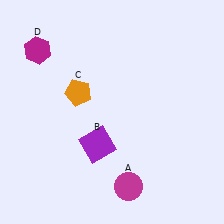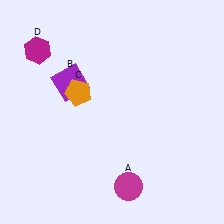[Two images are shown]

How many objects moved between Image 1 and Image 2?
1 object moved between the two images.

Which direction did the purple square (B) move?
The purple square (B) moved up.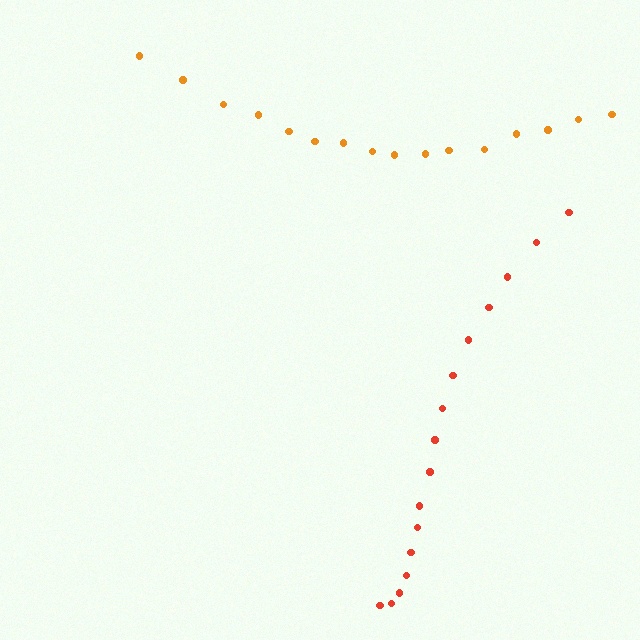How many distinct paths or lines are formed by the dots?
There are 2 distinct paths.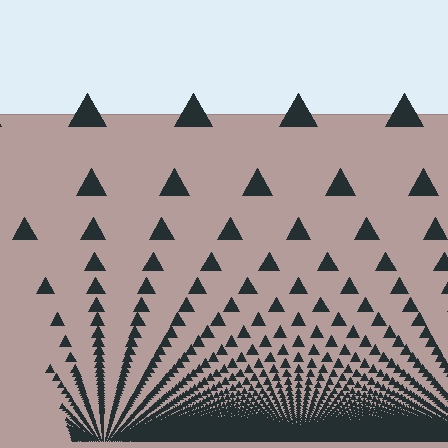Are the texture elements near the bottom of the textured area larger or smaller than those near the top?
Smaller. The gradient is inverted — elements near the bottom are smaller and denser.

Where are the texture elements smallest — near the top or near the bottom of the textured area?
Near the bottom.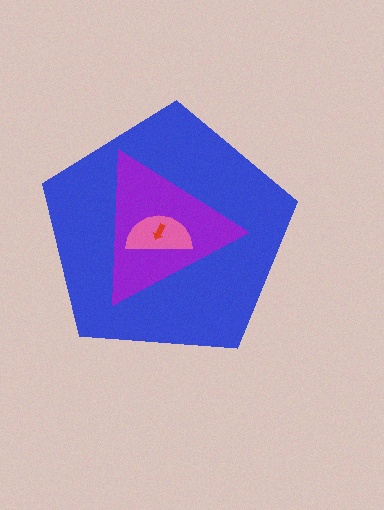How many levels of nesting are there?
4.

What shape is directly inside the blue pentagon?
The purple triangle.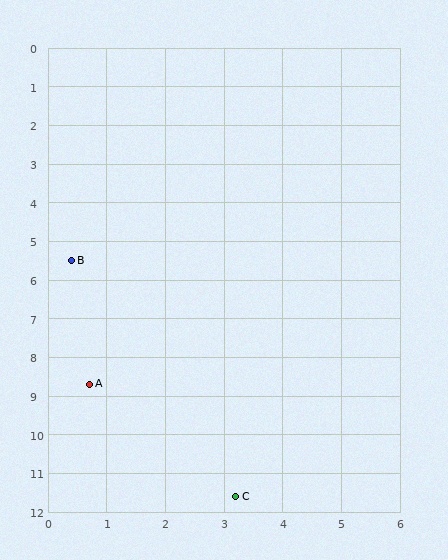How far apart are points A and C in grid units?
Points A and C are about 3.8 grid units apart.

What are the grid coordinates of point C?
Point C is at approximately (3.2, 11.6).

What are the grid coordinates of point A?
Point A is at approximately (0.7, 8.7).